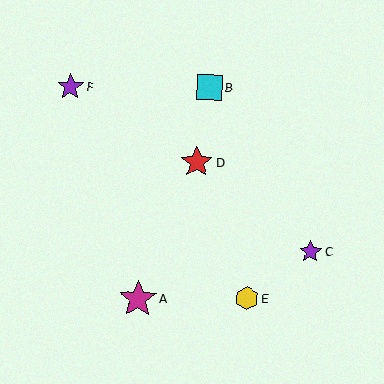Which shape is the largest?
The magenta star (labeled A) is the largest.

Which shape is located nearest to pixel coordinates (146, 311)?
The magenta star (labeled A) at (138, 299) is nearest to that location.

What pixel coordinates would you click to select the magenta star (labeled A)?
Click at (138, 299) to select the magenta star A.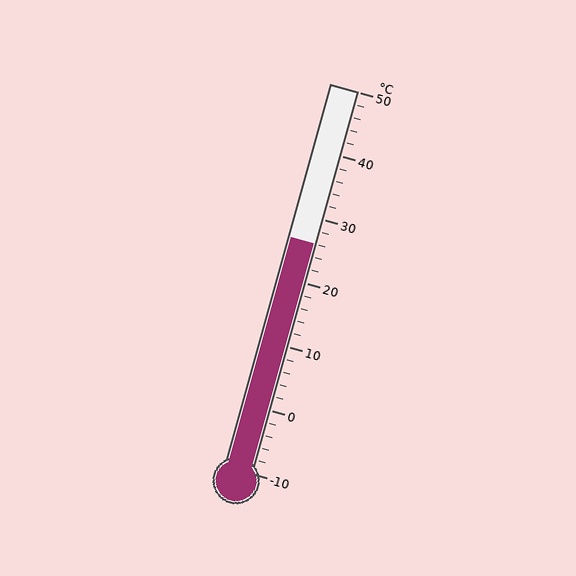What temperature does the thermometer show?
The thermometer shows approximately 26°C.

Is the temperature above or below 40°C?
The temperature is below 40°C.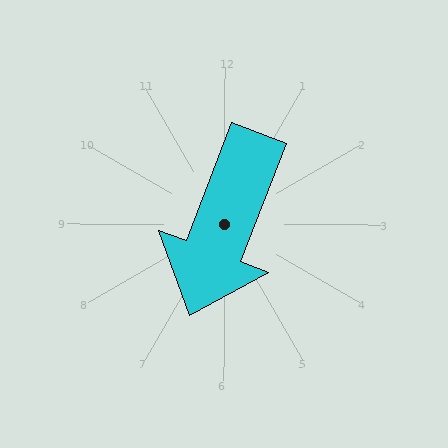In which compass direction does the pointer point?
South.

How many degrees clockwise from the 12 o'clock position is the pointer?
Approximately 201 degrees.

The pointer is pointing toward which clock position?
Roughly 7 o'clock.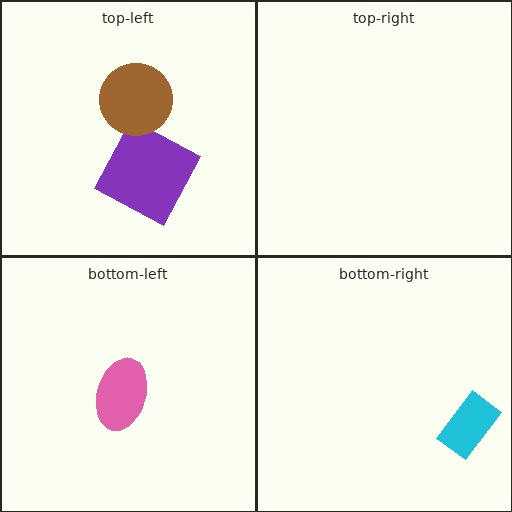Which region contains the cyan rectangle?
The bottom-right region.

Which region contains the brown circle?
The top-left region.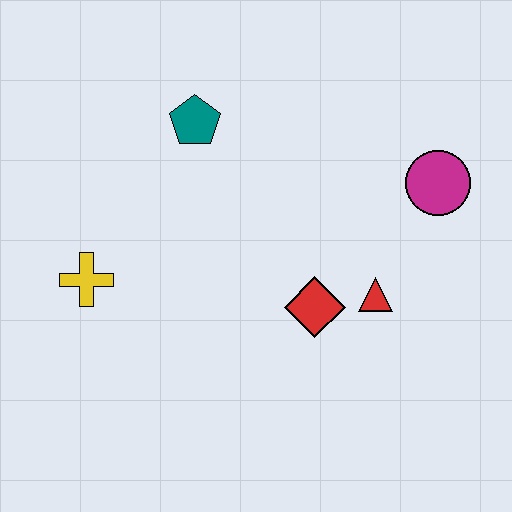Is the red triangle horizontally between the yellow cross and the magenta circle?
Yes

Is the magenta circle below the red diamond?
No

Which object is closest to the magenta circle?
The red triangle is closest to the magenta circle.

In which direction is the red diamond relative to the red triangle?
The red diamond is to the left of the red triangle.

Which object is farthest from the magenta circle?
The yellow cross is farthest from the magenta circle.